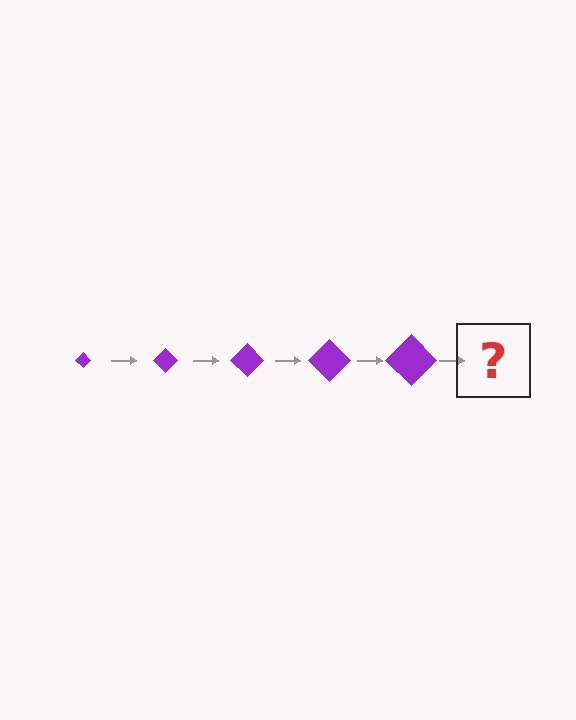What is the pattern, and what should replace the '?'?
The pattern is that the diamond gets progressively larger each step. The '?' should be a purple diamond, larger than the previous one.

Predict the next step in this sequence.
The next step is a purple diamond, larger than the previous one.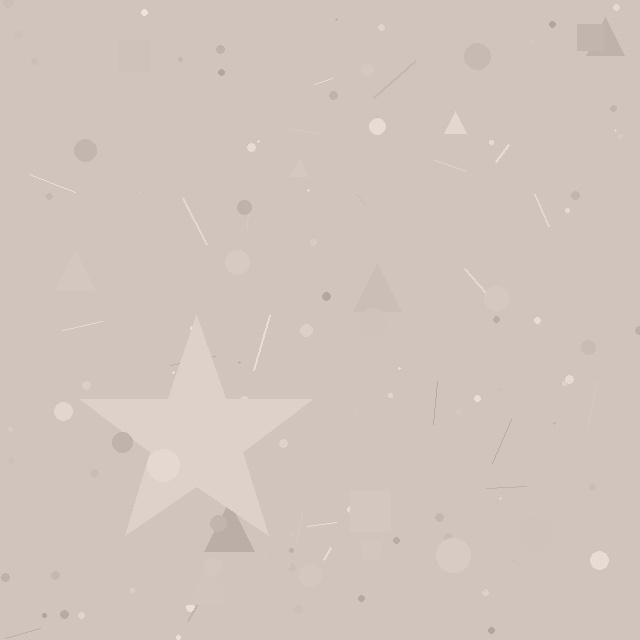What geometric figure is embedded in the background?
A star is embedded in the background.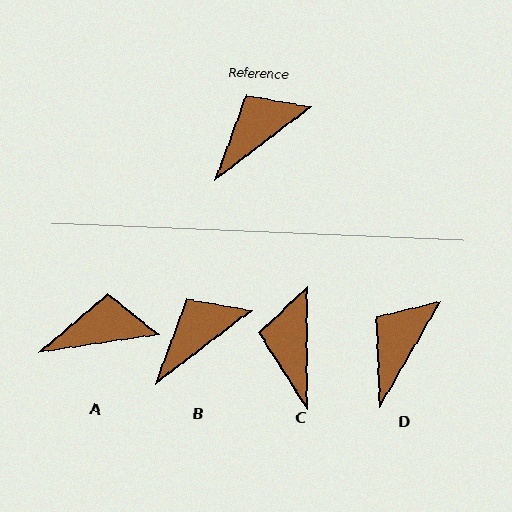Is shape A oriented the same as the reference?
No, it is off by about 29 degrees.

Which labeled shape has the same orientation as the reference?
B.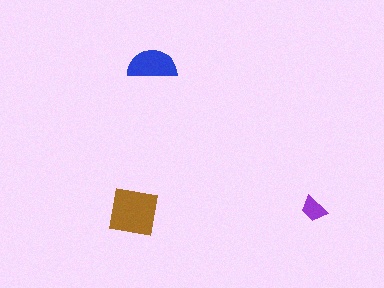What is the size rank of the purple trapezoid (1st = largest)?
3rd.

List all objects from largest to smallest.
The brown square, the blue semicircle, the purple trapezoid.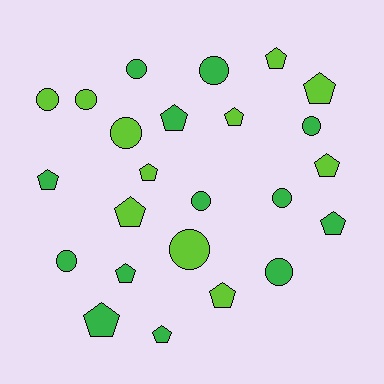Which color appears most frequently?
Green, with 13 objects.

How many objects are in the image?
There are 24 objects.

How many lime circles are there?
There are 4 lime circles.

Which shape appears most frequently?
Pentagon, with 13 objects.